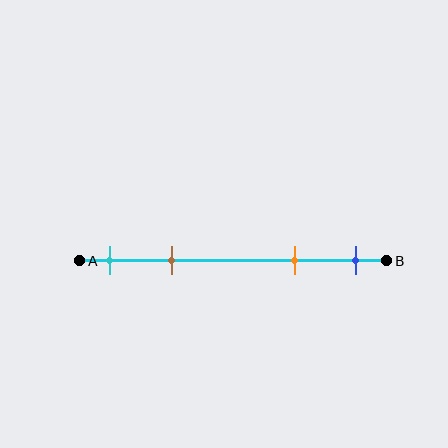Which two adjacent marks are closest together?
The cyan and brown marks are the closest adjacent pair.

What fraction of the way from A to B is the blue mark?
The blue mark is approximately 90% (0.9) of the way from A to B.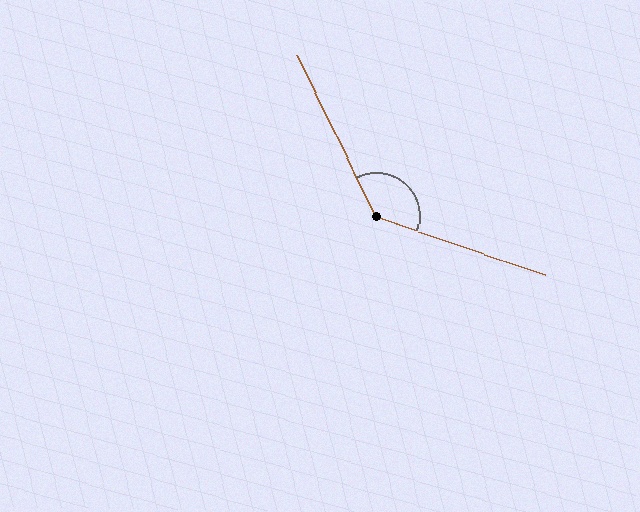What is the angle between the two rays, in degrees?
Approximately 135 degrees.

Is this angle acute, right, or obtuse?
It is obtuse.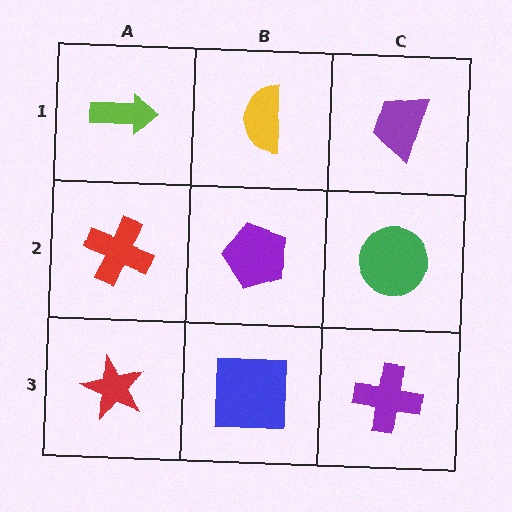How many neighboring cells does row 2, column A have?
3.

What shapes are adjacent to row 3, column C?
A green circle (row 2, column C), a blue square (row 3, column B).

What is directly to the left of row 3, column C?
A blue square.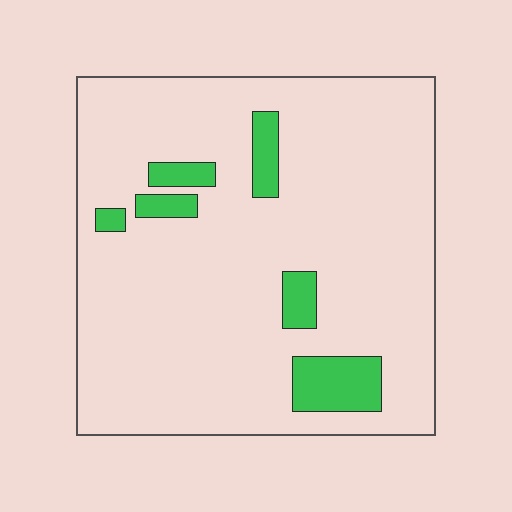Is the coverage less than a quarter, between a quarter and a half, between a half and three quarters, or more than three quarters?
Less than a quarter.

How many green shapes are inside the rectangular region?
6.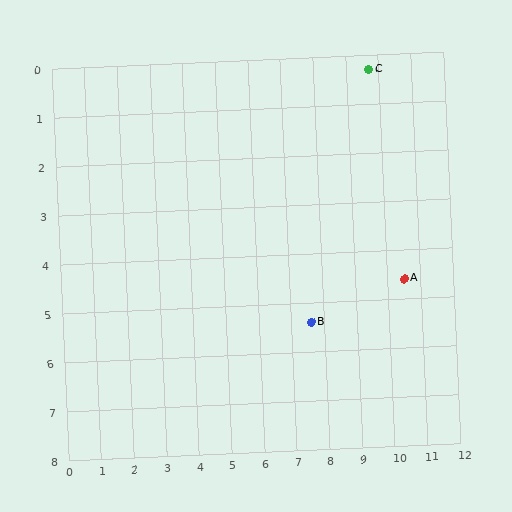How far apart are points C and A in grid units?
Points C and A are about 4.4 grid units apart.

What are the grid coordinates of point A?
Point A is at approximately (10.5, 4.6).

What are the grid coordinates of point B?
Point B is at approximately (7.6, 5.4).